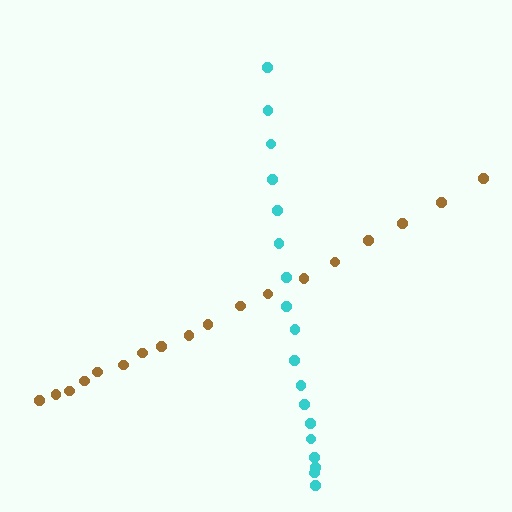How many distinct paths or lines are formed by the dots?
There are 2 distinct paths.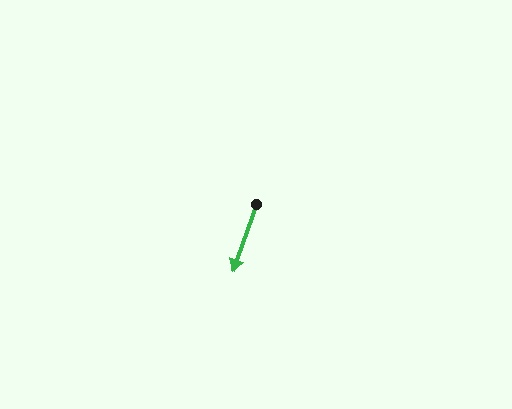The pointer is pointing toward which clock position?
Roughly 7 o'clock.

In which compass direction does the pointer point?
South.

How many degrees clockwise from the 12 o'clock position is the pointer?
Approximately 199 degrees.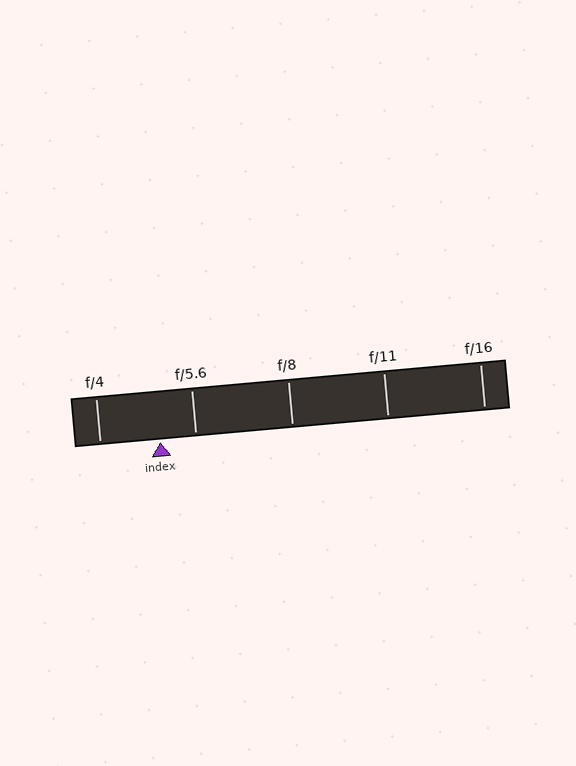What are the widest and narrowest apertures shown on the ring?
The widest aperture shown is f/4 and the narrowest is f/16.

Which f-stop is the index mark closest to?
The index mark is closest to f/5.6.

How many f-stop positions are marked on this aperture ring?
There are 5 f-stop positions marked.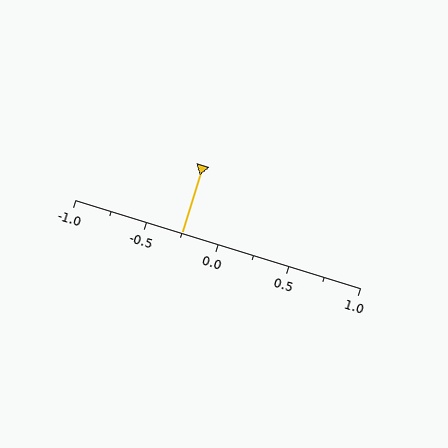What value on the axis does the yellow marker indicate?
The marker indicates approximately -0.25.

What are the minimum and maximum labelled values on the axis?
The axis runs from -1.0 to 1.0.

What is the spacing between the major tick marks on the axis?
The major ticks are spaced 0.5 apart.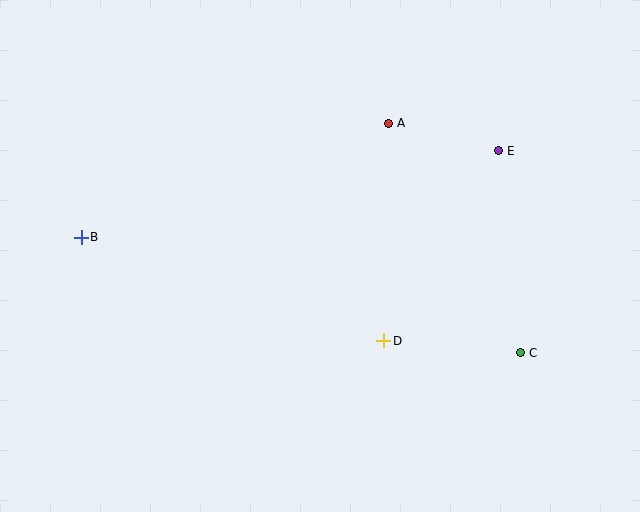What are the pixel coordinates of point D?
Point D is at (384, 341).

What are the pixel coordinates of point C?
Point C is at (520, 353).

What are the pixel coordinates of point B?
Point B is at (81, 237).